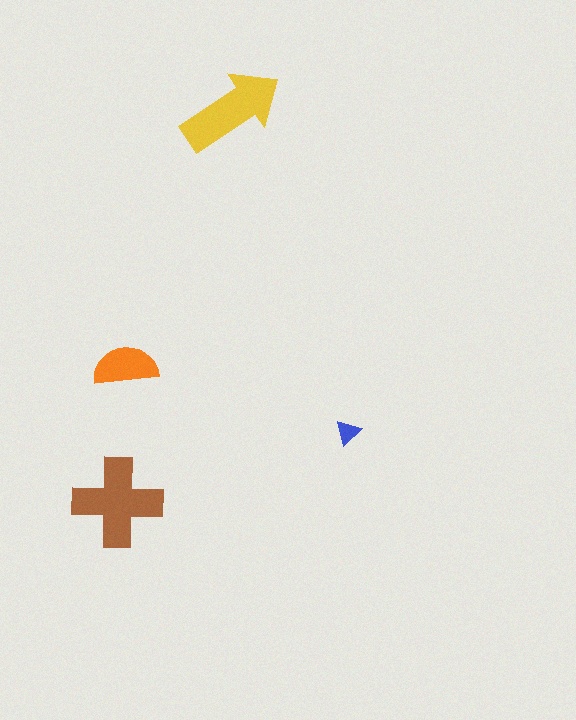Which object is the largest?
The brown cross.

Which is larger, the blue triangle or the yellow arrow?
The yellow arrow.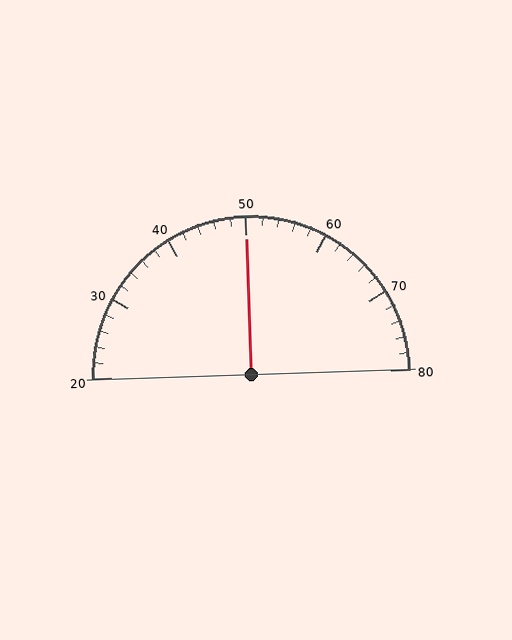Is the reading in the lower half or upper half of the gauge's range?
The reading is in the upper half of the range (20 to 80).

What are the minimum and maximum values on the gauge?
The gauge ranges from 20 to 80.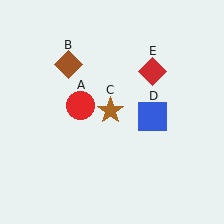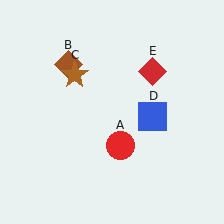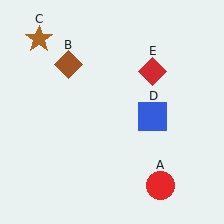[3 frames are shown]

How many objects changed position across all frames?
2 objects changed position: red circle (object A), brown star (object C).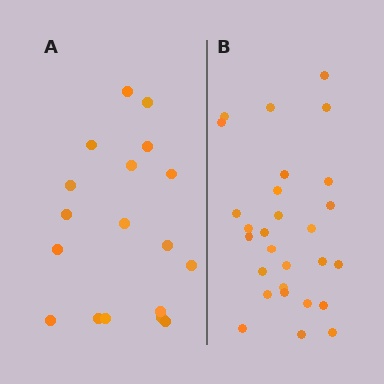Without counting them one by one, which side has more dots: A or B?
Region B (the right region) has more dots.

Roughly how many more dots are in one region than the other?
Region B has roughly 10 or so more dots than region A.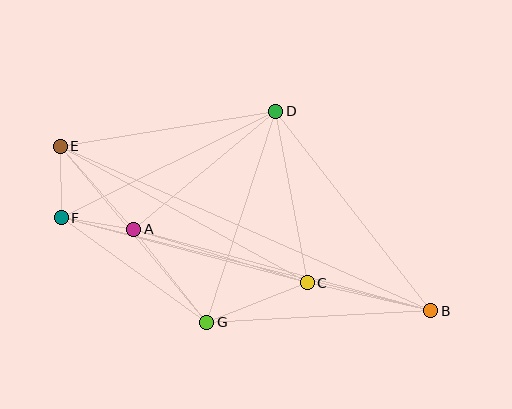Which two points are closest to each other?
Points E and F are closest to each other.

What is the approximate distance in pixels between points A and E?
The distance between A and E is approximately 111 pixels.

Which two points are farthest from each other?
Points B and E are farthest from each other.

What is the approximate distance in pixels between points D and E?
The distance between D and E is approximately 218 pixels.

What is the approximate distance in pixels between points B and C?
The distance between B and C is approximately 127 pixels.